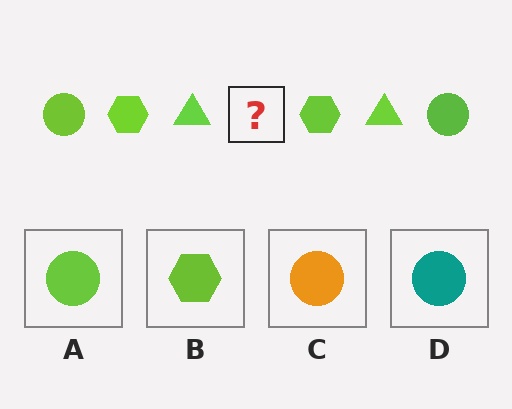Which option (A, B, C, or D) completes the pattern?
A.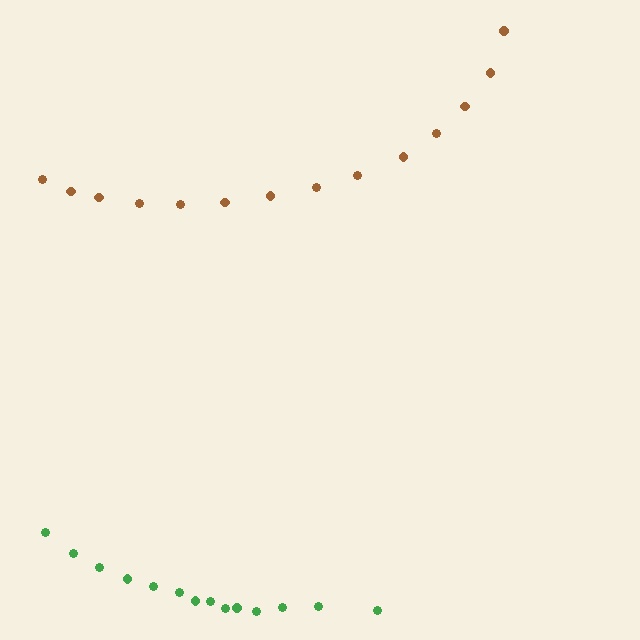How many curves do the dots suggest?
There are 2 distinct paths.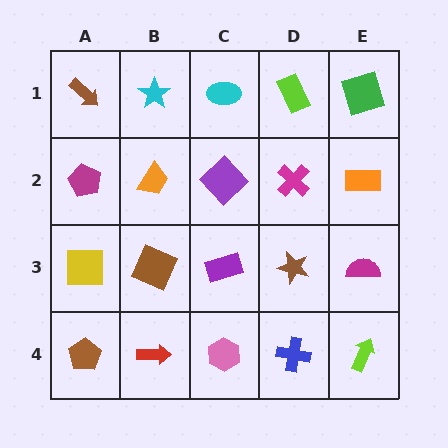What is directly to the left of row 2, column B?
A magenta pentagon.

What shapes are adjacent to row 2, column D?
A lime rectangle (row 1, column D), a brown star (row 3, column D), a purple diamond (row 2, column C), an orange rectangle (row 2, column E).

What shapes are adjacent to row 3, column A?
A magenta pentagon (row 2, column A), a brown pentagon (row 4, column A), a brown square (row 3, column B).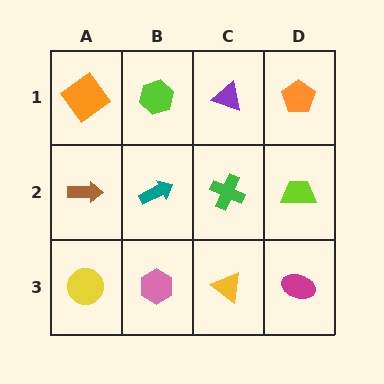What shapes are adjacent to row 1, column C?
A green cross (row 2, column C), a lime hexagon (row 1, column B), an orange pentagon (row 1, column D).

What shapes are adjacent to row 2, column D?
An orange pentagon (row 1, column D), a magenta ellipse (row 3, column D), a green cross (row 2, column C).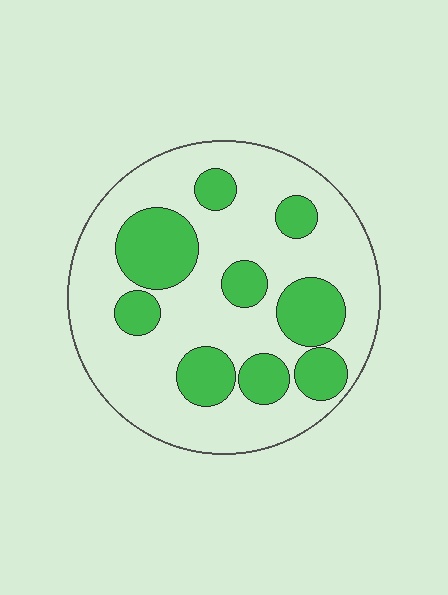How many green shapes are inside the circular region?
9.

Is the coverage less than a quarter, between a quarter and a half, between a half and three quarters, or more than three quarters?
Between a quarter and a half.